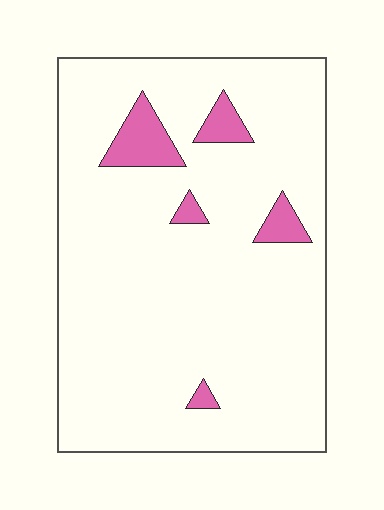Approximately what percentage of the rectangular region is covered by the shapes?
Approximately 10%.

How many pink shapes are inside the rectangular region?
5.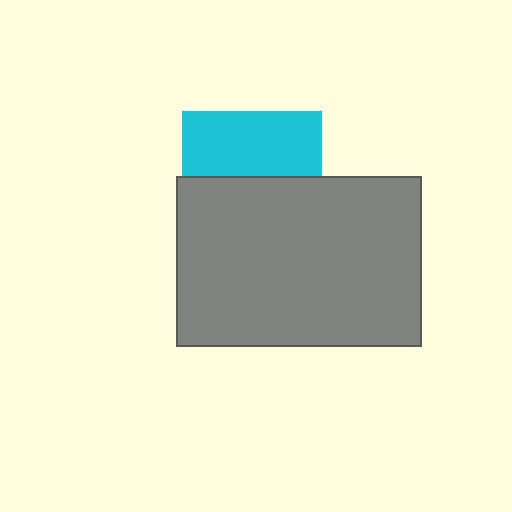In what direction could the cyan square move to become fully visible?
The cyan square could move up. That would shift it out from behind the gray rectangle entirely.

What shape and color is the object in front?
The object in front is a gray rectangle.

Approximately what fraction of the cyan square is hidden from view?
Roughly 54% of the cyan square is hidden behind the gray rectangle.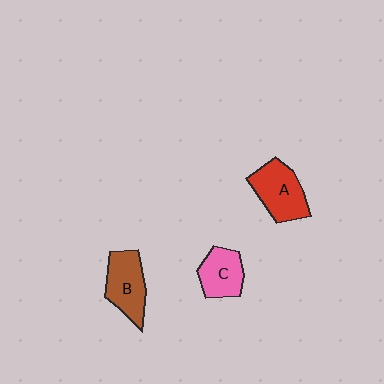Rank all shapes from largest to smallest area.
From largest to smallest: A (red), B (brown), C (pink).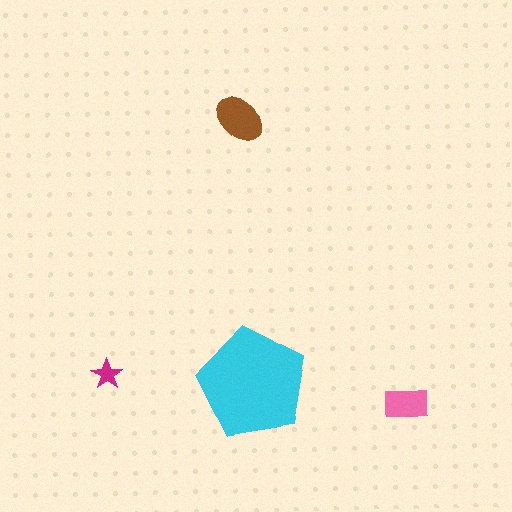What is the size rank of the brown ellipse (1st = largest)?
2nd.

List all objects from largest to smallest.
The cyan pentagon, the brown ellipse, the pink rectangle, the magenta star.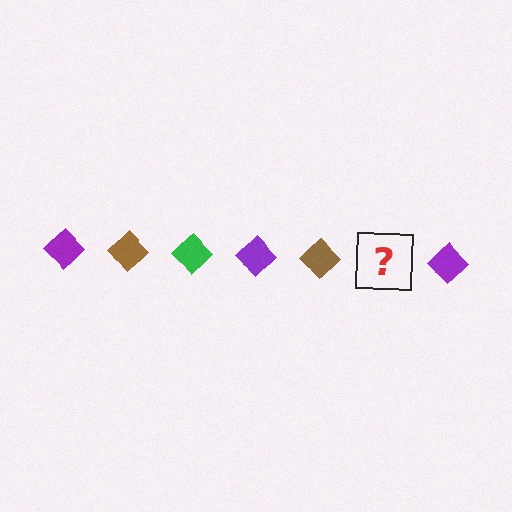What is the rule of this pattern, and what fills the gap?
The rule is that the pattern cycles through purple, brown, green diamonds. The gap should be filled with a green diamond.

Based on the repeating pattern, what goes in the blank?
The blank should be a green diamond.